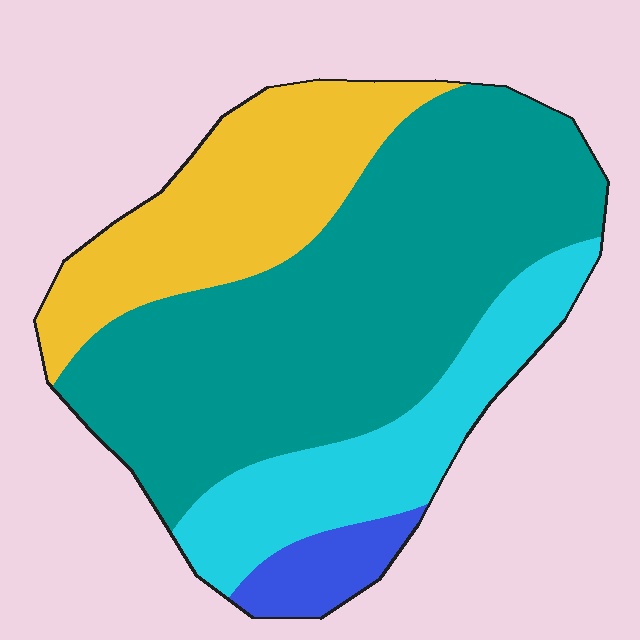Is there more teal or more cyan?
Teal.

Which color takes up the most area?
Teal, at roughly 55%.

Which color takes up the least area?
Blue, at roughly 5%.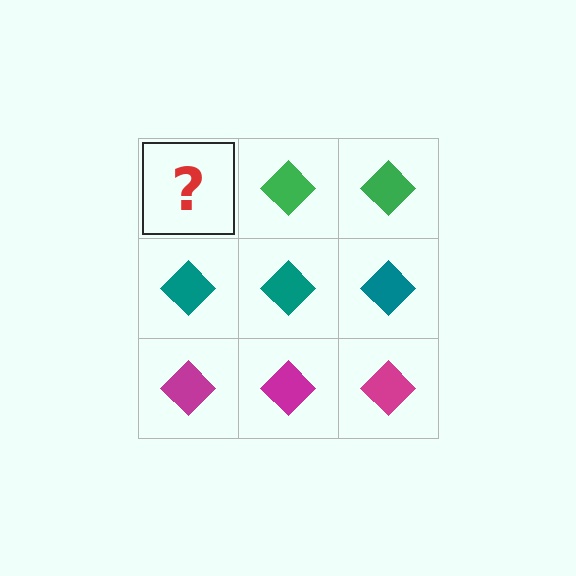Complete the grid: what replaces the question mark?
The question mark should be replaced with a green diamond.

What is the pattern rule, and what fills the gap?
The rule is that each row has a consistent color. The gap should be filled with a green diamond.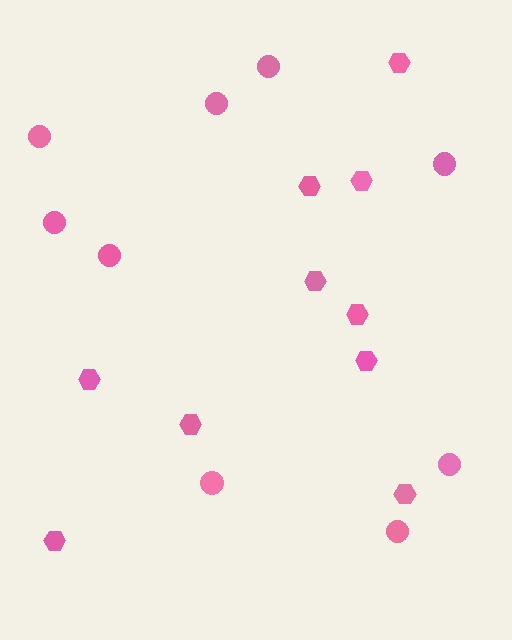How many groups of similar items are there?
There are 2 groups: one group of hexagons (10) and one group of circles (9).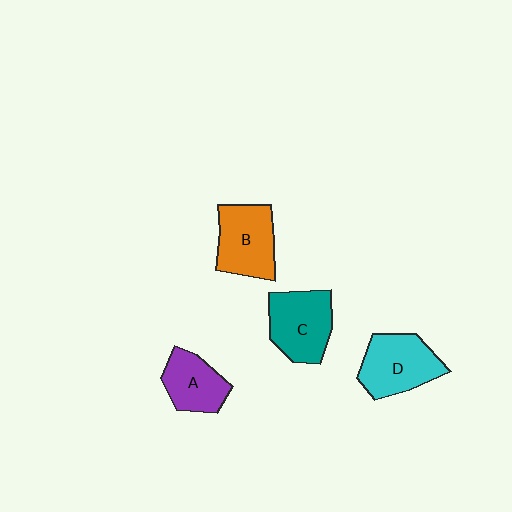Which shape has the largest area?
Shape D (cyan).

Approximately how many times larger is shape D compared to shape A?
Approximately 1.3 times.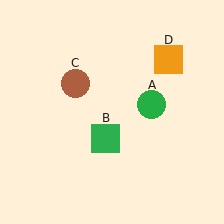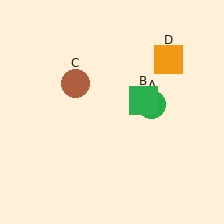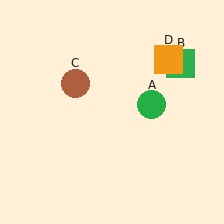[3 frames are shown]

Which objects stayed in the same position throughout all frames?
Green circle (object A) and brown circle (object C) and orange square (object D) remained stationary.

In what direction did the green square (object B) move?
The green square (object B) moved up and to the right.